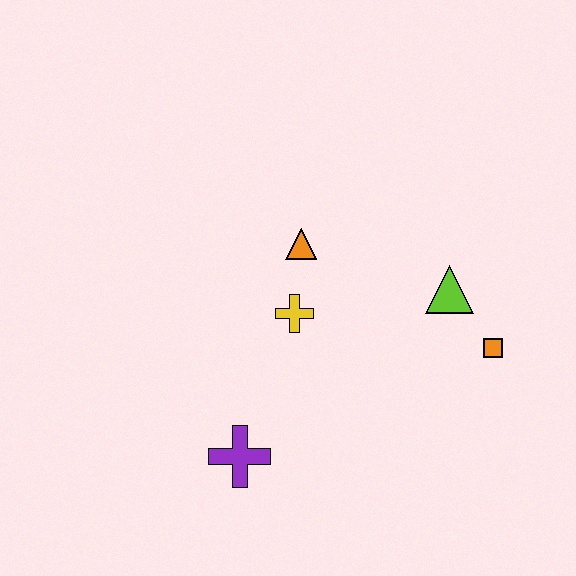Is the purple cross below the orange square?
Yes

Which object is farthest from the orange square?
The purple cross is farthest from the orange square.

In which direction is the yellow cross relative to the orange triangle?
The yellow cross is below the orange triangle.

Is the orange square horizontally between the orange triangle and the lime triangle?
No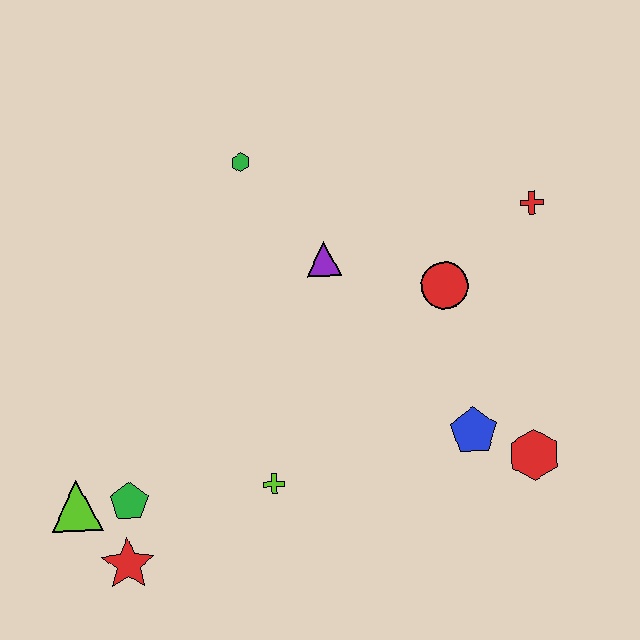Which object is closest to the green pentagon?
The lime triangle is closest to the green pentagon.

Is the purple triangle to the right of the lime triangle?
Yes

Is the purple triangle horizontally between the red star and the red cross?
Yes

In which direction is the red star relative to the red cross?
The red star is to the left of the red cross.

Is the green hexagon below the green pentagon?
No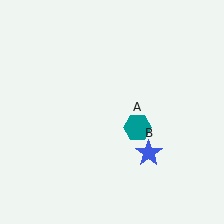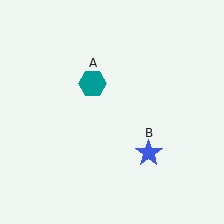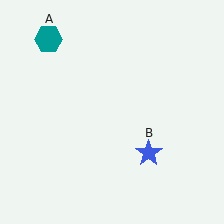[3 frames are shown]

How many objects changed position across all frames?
1 object changed position: teal hexagon (object A).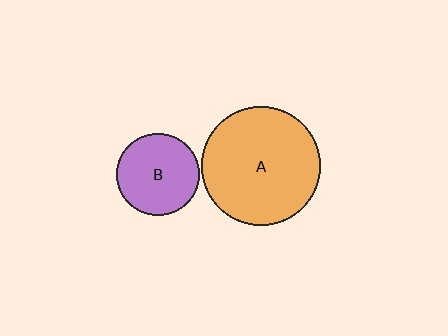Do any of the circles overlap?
No, none of the circles overlap.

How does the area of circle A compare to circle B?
Approximately 2.1 times.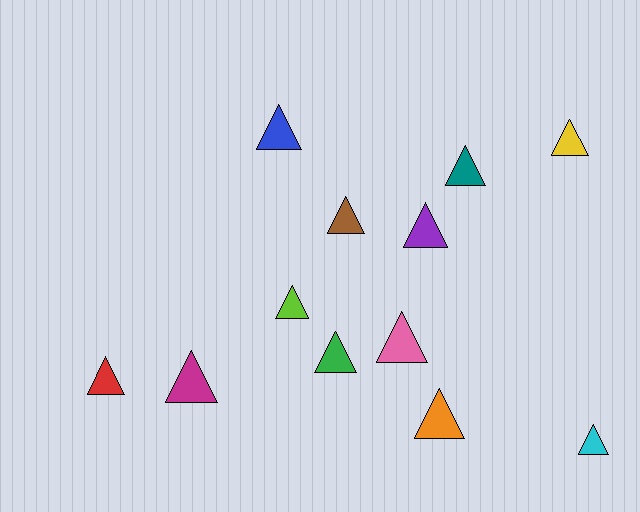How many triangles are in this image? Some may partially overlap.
There are 12 triangles.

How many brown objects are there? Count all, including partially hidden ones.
There is 1 brown object.